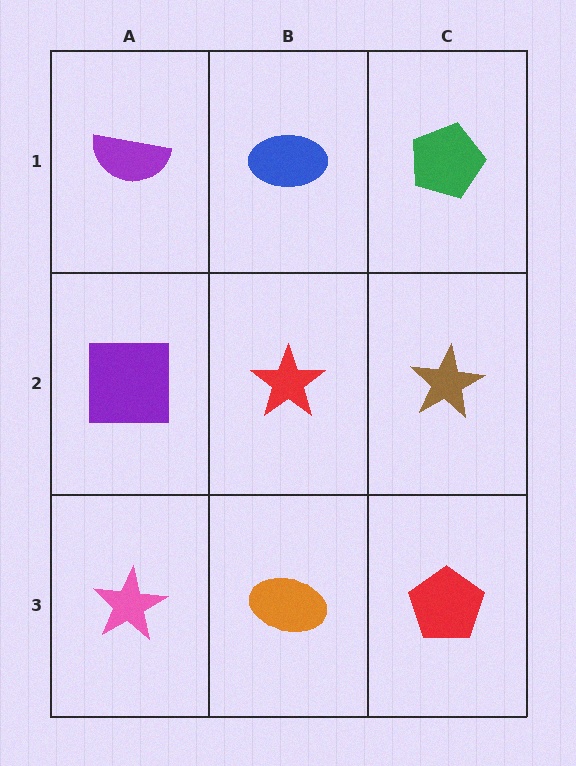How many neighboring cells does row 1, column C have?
2.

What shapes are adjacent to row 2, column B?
A blue ellipse (row 1, column B), an orange ellipse (row 3, column B), a purple square (row 2, column A), a brown star (row 2, column C).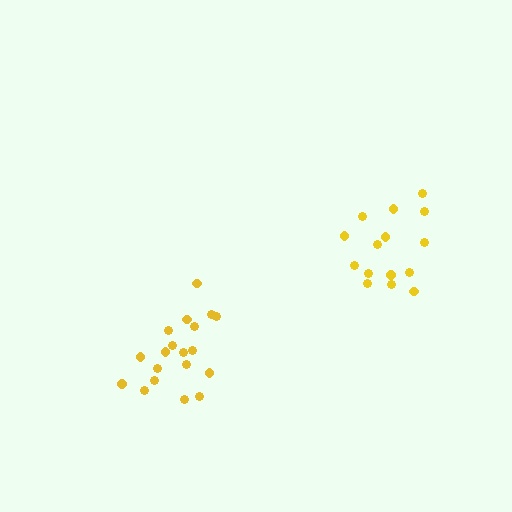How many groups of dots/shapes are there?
There are 2 groups.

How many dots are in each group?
Group 1: 15 dots, Group 2: 19 dots (34 total).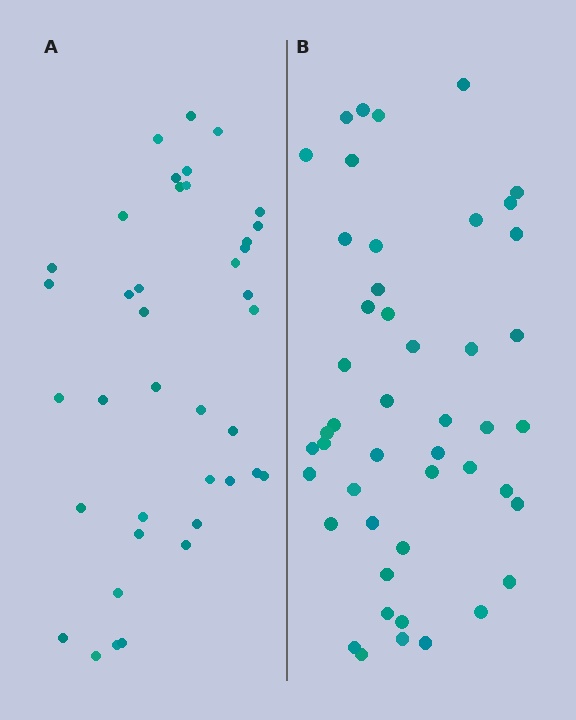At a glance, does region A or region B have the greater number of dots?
Region B (the right region) has more dots.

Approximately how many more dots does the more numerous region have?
Region B has roughly 8 or so more dots than region A.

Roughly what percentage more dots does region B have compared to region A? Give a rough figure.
About 20% more.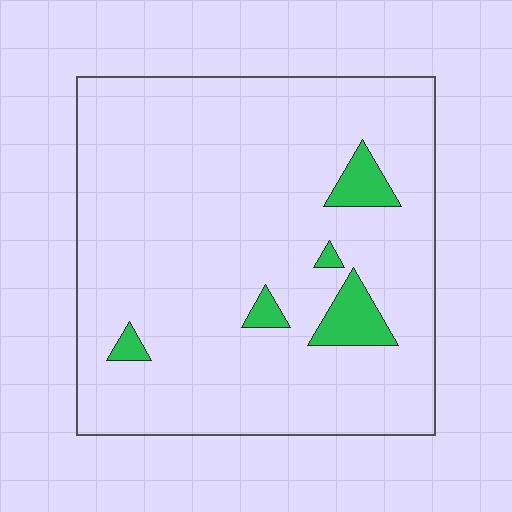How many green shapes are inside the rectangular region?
5.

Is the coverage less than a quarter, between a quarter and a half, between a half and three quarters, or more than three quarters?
Less than a quarter.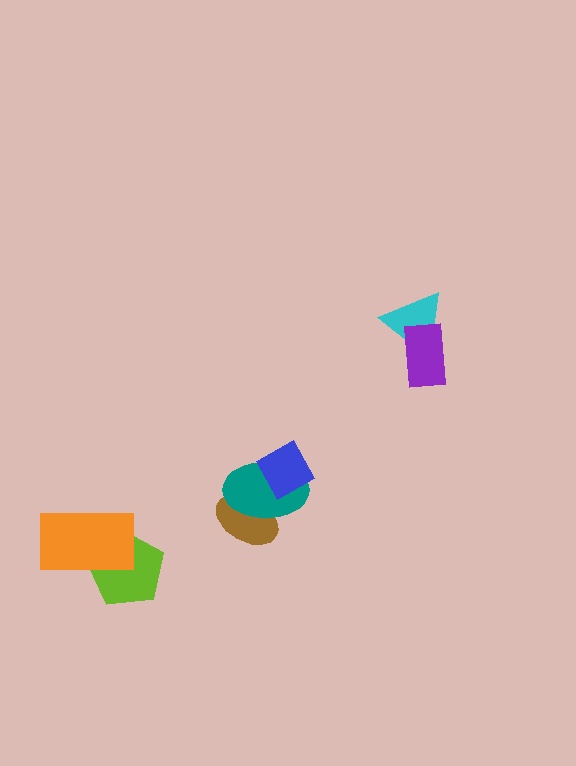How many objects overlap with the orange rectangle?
1 object overlaps with the orange rectangle.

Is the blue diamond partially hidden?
No, no other shape covers it.